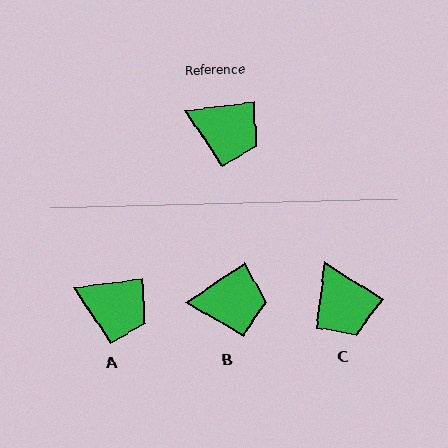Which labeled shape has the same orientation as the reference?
A.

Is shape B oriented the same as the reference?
No, it is off by about 26 degrees.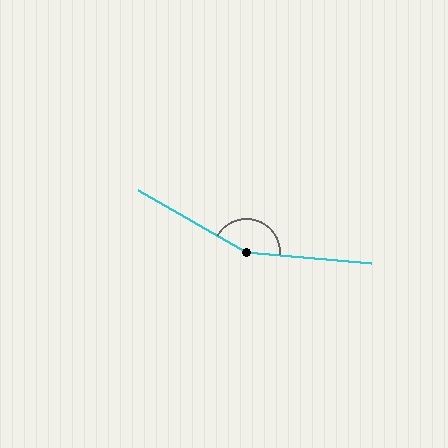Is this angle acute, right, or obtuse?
It is obtuse.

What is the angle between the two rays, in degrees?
Approximately 155 degrees.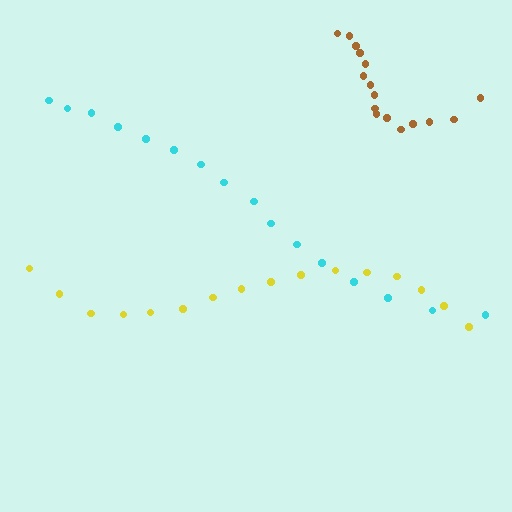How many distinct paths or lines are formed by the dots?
There are 3 distinct paths.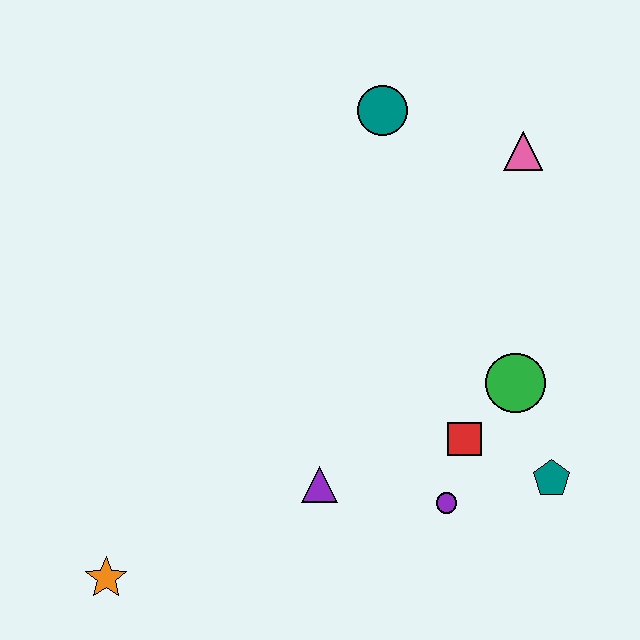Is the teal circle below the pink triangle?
No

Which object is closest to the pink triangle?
The teal circle is closest to the pink triangle.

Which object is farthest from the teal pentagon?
The orange star is farthest from the teal pentagon.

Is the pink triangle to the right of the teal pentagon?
No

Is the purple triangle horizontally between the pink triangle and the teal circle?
No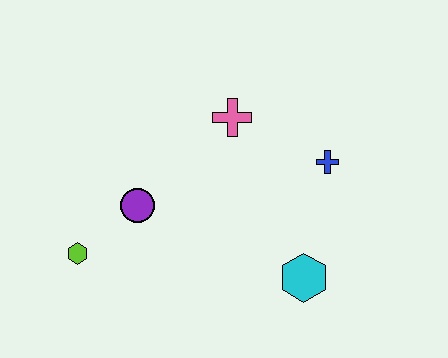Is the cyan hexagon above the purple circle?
No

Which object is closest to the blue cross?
The pink cross is closest to the blue cross.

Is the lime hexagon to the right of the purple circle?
No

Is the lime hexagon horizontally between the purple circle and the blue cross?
No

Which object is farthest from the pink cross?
The lime hexagon is farthest from the pink cross.